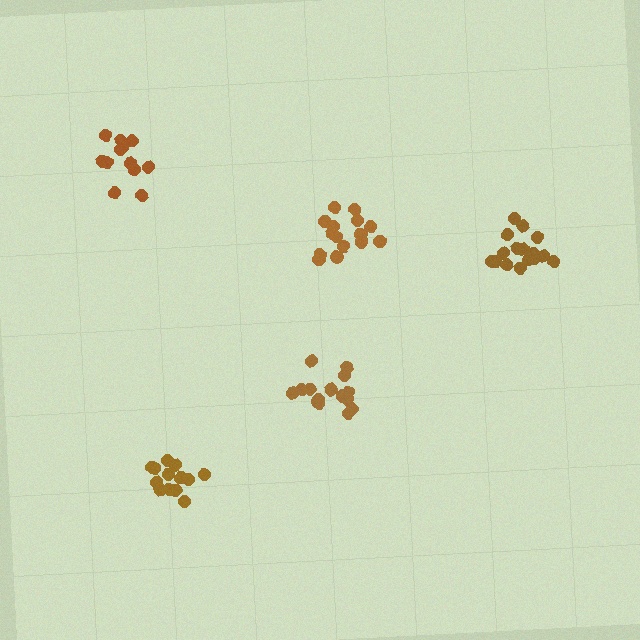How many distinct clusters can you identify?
There are 5 distinct clusters.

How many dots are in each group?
Group 1: 15 dots, Group 2: 16 dots, Group 3: 15 dots, Group 4: 12 dots, Group 5: 13 dots (71 total).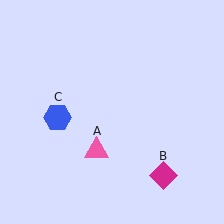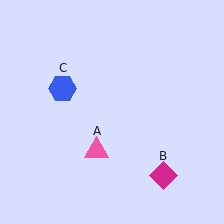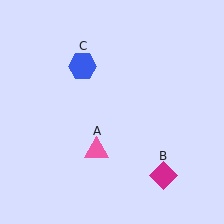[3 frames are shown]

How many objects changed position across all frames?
1 object changed position: blue hexagon (object C).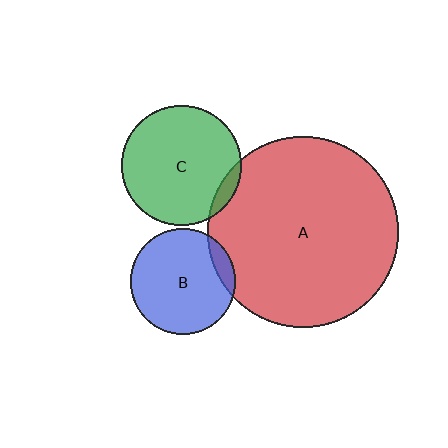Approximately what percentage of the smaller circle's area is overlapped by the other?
Approximately 10%.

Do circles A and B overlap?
Yes.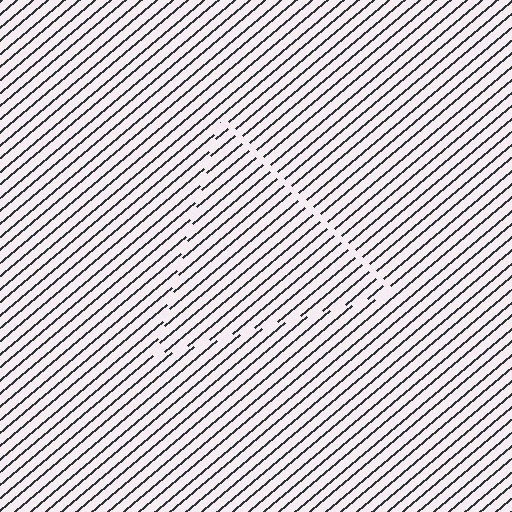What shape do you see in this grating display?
An illusory triangle. The interior of the shape contains the same grating, shifted by half a period — the contour is defined by the phase discontinuity where line-ends from the inner and outer gratings abut.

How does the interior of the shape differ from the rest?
The interior of the shape contains the same grating, shifted by half a period — the contour is defined by the phase discontinuity where line-ends from the inner and outer gratings abut.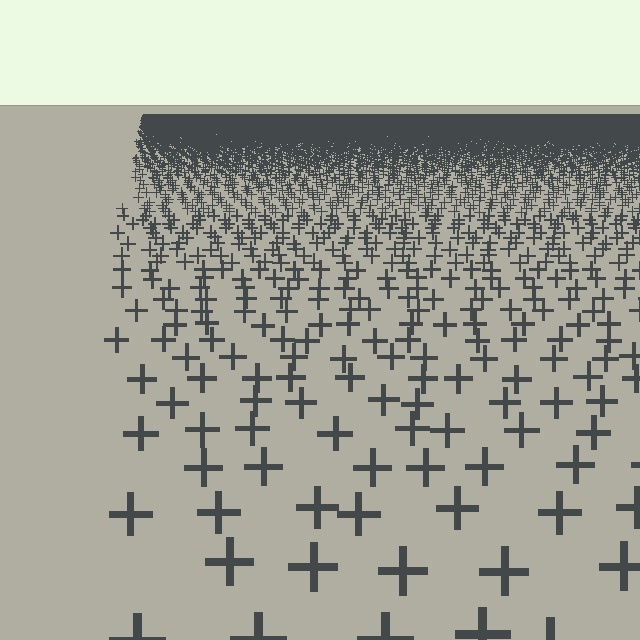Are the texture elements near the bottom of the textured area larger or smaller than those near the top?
Larger. Near the bottom, elements are closer to the viewer and appear at a bigger on-screen size.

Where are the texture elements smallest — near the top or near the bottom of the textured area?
Near the top.